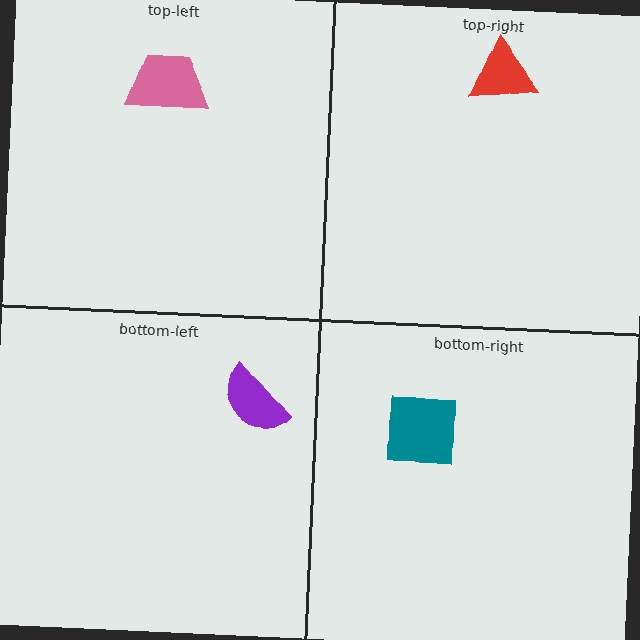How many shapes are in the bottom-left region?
1.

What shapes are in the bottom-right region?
The teal square.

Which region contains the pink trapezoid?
The top-left region.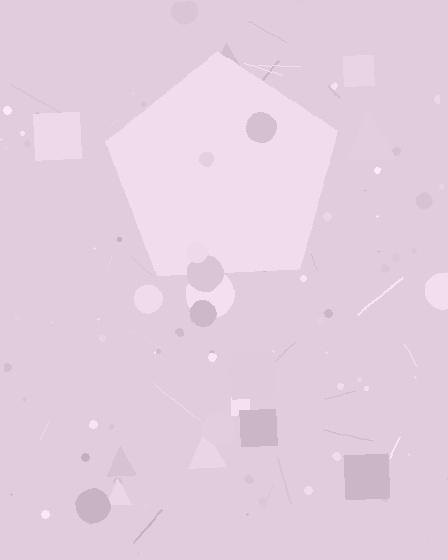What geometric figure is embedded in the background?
A pentagon is embedded in the background.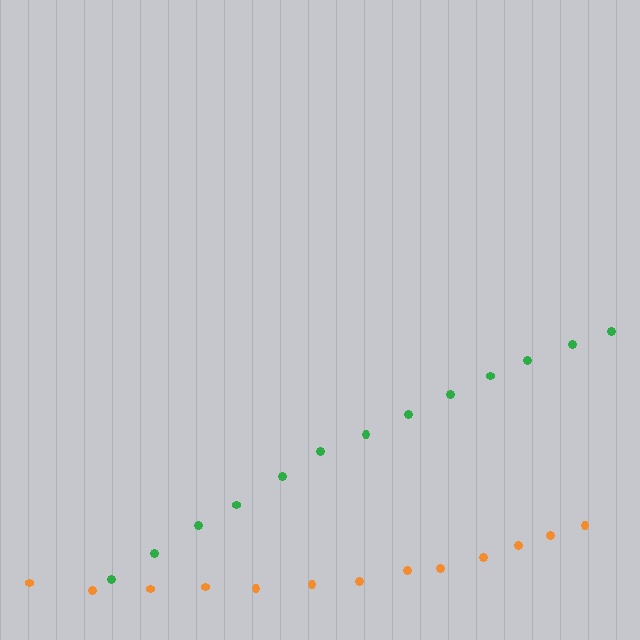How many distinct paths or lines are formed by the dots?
There are 2 distinct paths.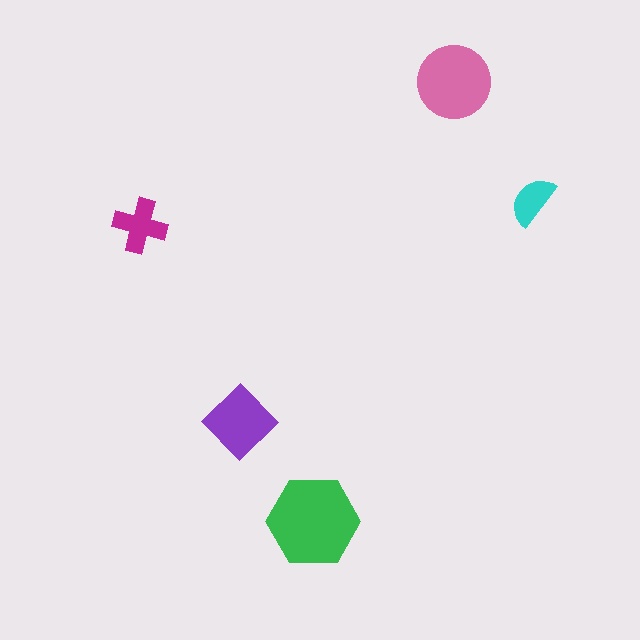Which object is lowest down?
The green hexagon is bottommost.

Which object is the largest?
The green hexagon.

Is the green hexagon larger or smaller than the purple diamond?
Larger.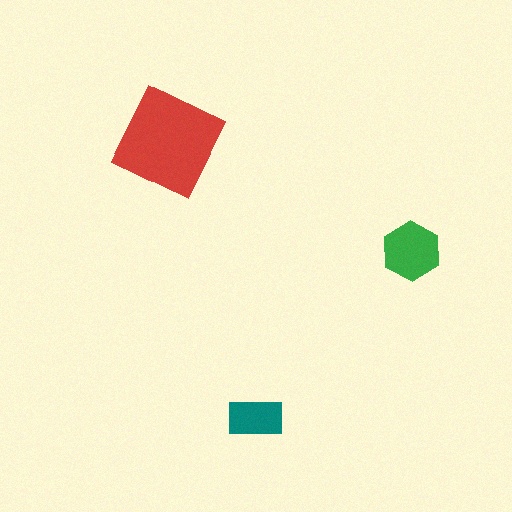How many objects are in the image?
There are 3 objects in the image.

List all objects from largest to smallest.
The red diamond, the green hexagon, the teal rectangle.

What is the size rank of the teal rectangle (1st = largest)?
3rd.